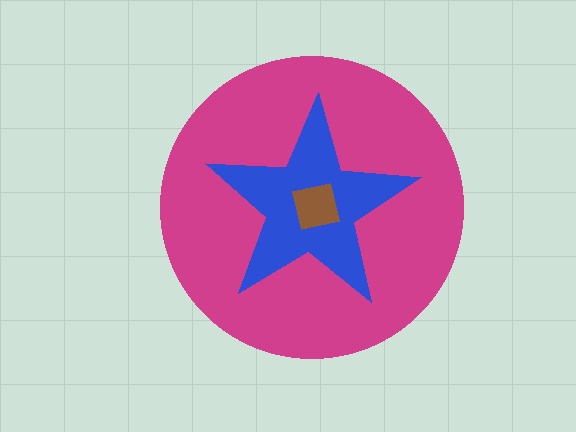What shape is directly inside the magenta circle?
The blue star.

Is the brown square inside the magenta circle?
Yes.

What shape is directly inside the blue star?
The brown square.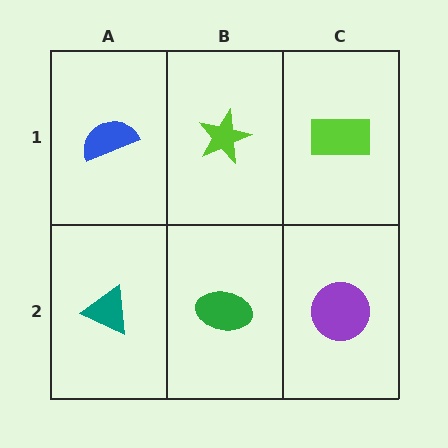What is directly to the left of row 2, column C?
A green ellipse.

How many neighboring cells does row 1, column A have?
2.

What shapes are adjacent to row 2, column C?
A lime rectangle (row 1, column C), a green ellipse (row 2, column B).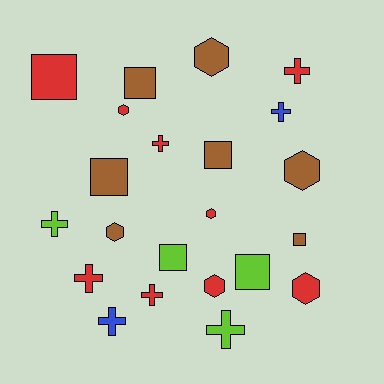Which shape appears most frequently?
Cross, with 8 objects.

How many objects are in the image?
There are 22 objects.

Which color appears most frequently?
Red, with 9 objects.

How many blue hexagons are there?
There are no blue hexagons.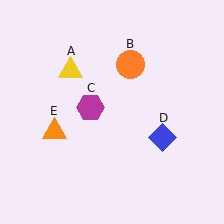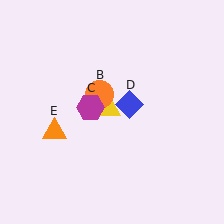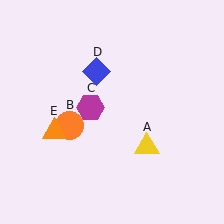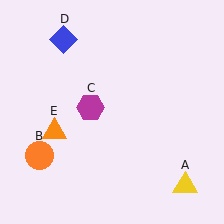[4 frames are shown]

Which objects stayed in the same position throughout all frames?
Magenta hexagon (object C) and orange triangle (object E) remained stationary.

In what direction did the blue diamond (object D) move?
The blue diamond (object D) moved up and to the left.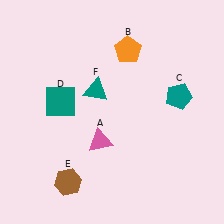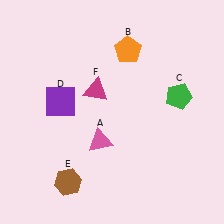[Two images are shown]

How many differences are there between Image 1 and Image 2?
There are 3 differences between the two images.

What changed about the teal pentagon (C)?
In Image 1, C is teal. In Image 2, it changed to green.